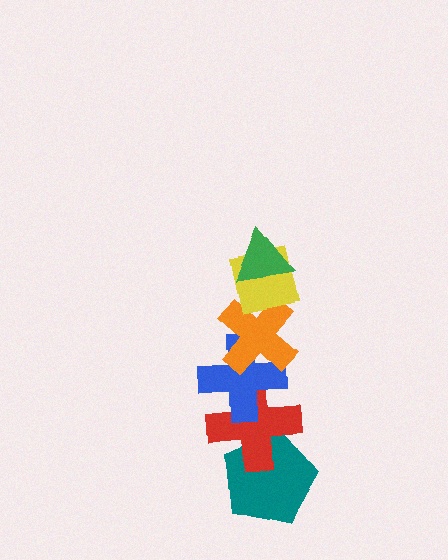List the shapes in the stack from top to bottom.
From top to bottom: the green triangle, the yellow square, the orange cross, the blue cross, the red cross, the teal pentagon.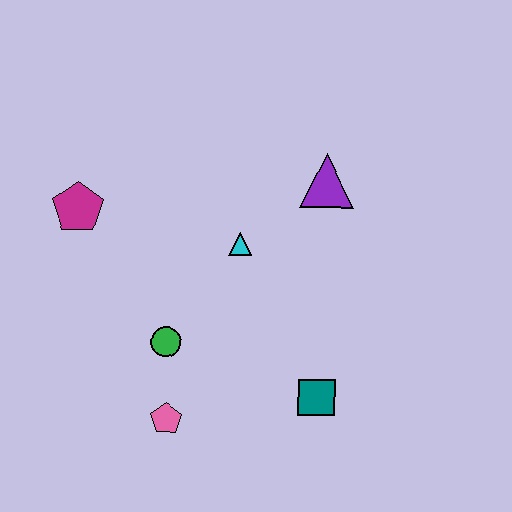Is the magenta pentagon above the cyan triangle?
Yes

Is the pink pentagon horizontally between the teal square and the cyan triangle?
No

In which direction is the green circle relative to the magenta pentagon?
The green circle is below the magenta pentagon.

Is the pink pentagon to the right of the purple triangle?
No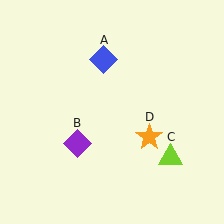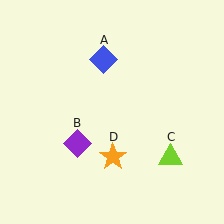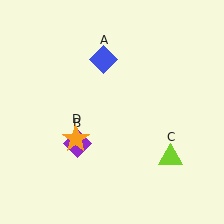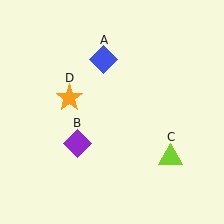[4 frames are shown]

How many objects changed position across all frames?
1 object changed position: orange star (object D).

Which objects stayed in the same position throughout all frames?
Blue diamond (object A) and purple diamond (object B) and lime triangle (object C) remained stationary.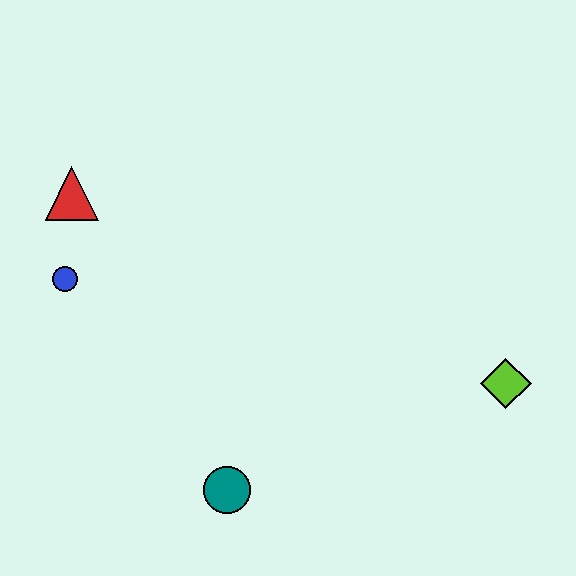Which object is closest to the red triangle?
The blue circle is closest to the red triangle.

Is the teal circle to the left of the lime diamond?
Yes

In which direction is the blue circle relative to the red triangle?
The blue circle is below the red triangle.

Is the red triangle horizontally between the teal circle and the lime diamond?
No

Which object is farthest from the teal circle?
The red triangle is farthest from the teal circle.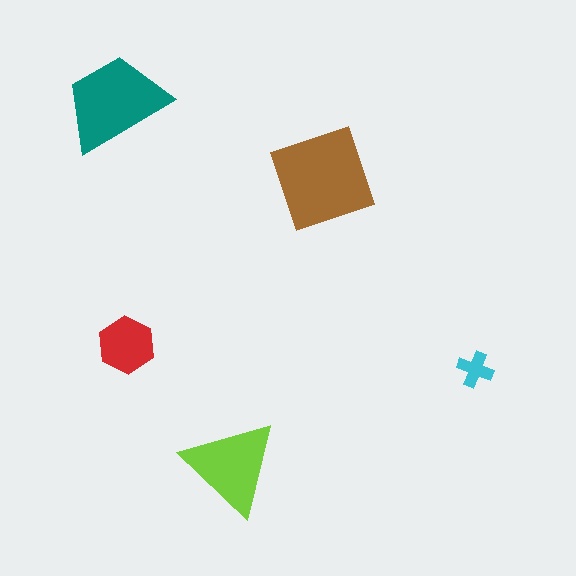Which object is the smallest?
The cyan cross.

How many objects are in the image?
There are 5 objects in the image.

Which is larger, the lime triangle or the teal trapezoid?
The teal trapezoid.